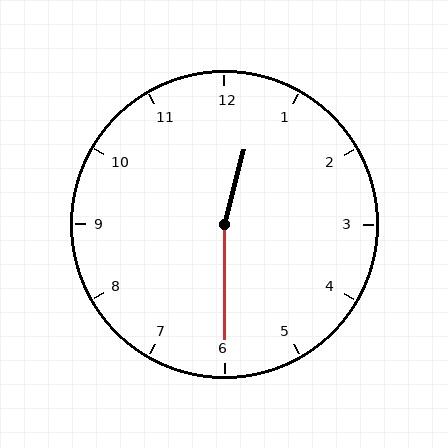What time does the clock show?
12:30.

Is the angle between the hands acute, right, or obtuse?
It is obtuse.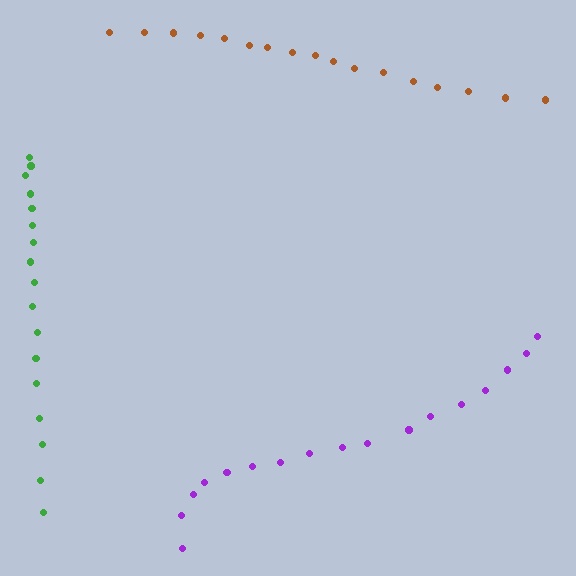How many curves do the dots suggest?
There are 3 distinct paths.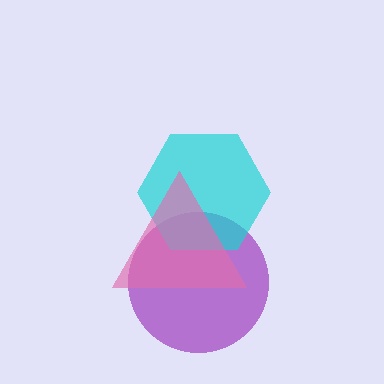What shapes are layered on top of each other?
The layered shapes are: a purple circle, a cyan hexagon, a pink triangle.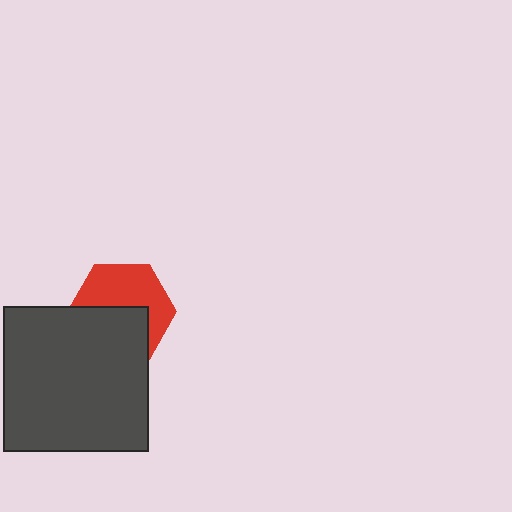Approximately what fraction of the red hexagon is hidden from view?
Roughly 48% of the red hexagon is hidden behind the dark gray square.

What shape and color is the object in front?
The object in front is a dark gray square.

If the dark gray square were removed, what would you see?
You would see the complete red hexagon.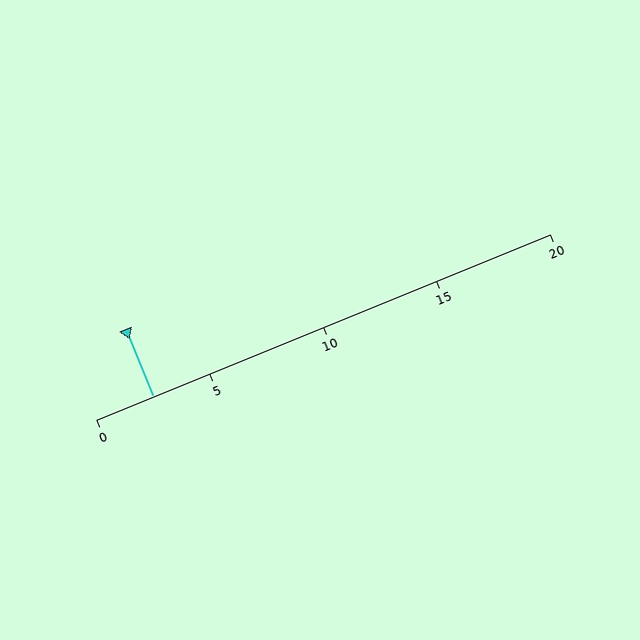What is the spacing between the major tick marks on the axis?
The major ticks are spaced 5 apart.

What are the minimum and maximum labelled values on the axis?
The axis runs from 0 to 20.